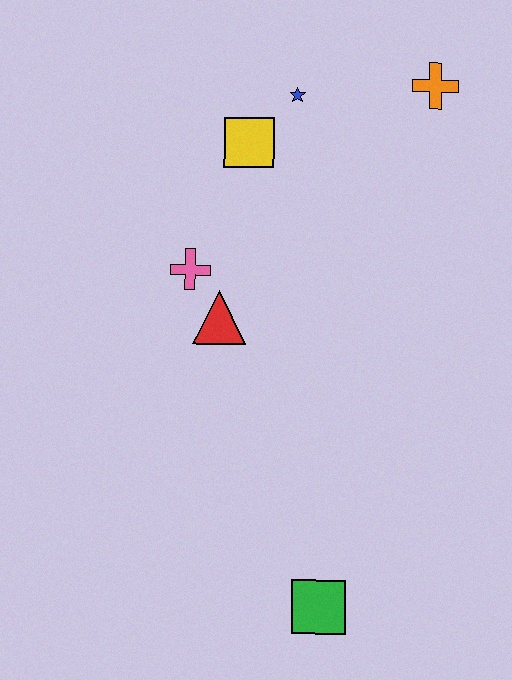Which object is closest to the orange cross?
The blue star is closest to the orange cross.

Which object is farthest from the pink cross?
The green square is farthest from the pink cross.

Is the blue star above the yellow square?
Yes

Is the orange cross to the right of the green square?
Yes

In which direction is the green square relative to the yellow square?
The green square is below the yellow square.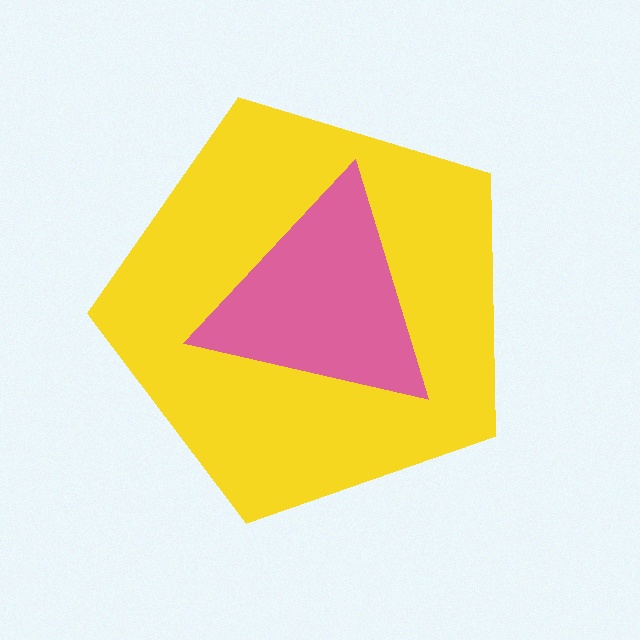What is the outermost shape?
The yellow pentagon.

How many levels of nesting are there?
2.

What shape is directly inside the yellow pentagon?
The pink triangle.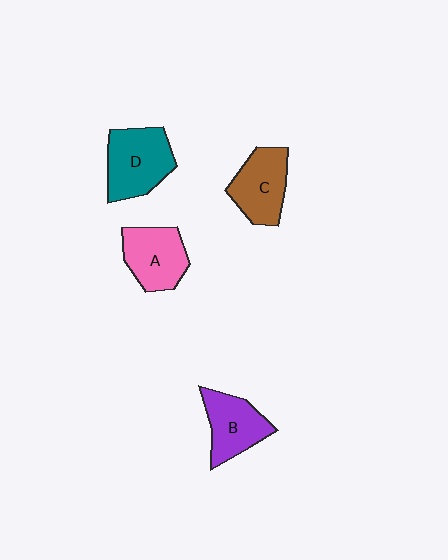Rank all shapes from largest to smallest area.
From largest to smallest: D (teal), C (brown), A (pink), B (purple).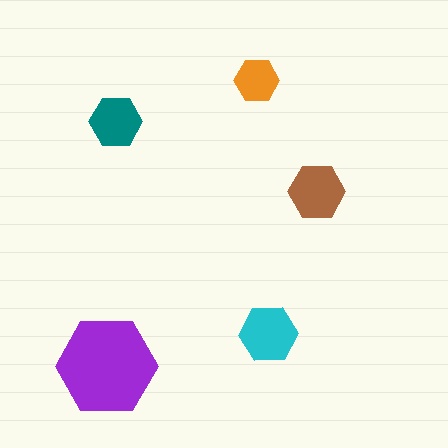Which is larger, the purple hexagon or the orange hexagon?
The purple one.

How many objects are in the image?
There are 5 objects in the image.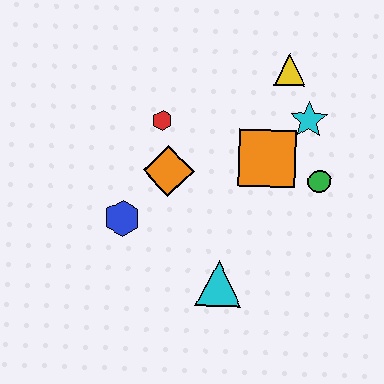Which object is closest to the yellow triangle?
The cyan star is closest to the yellow triangle.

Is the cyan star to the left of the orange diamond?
No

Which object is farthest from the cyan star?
The blue hexagon is farthest from the cyan star.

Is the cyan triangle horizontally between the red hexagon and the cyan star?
Yes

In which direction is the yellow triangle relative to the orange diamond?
The yellow triangle is to the right of the orange diamond.